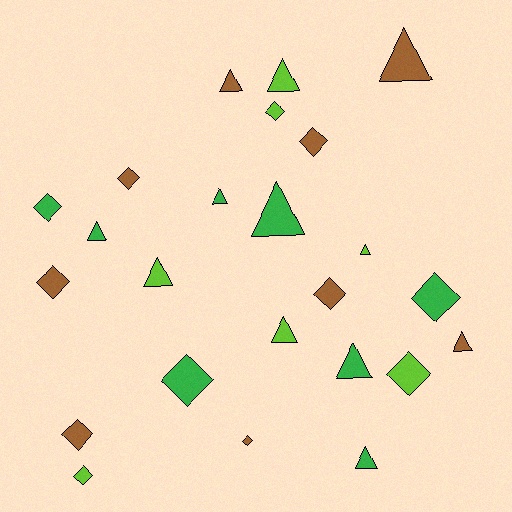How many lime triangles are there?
There are 4 lime triangles.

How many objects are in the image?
There are 24 objects.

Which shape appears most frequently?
Diamond, with 12 objects.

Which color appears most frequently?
Brown, with 9 objects.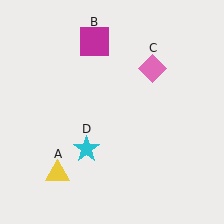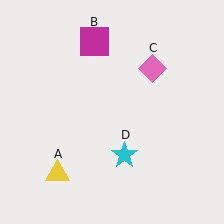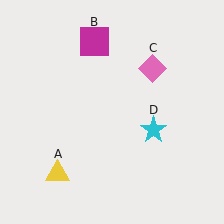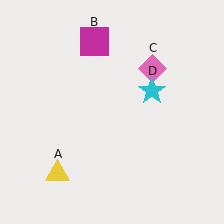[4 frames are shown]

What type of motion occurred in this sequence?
The cyan star (object D) rotated counterclockwise around the center of the scene.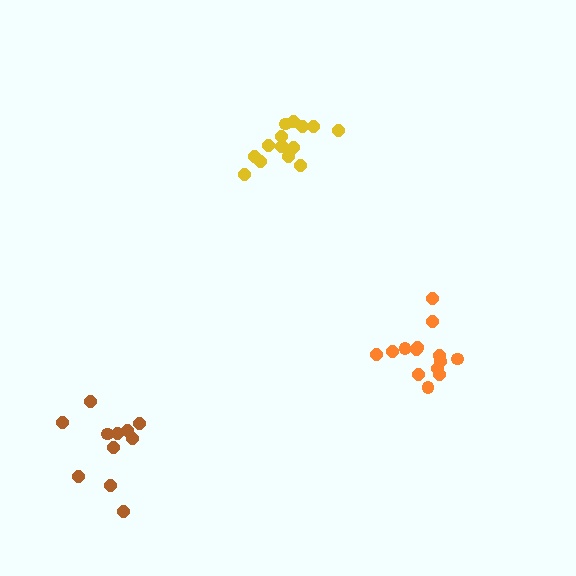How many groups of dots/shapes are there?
There are 3 groups.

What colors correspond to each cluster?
The clusters are colored: orange, yellow, brown.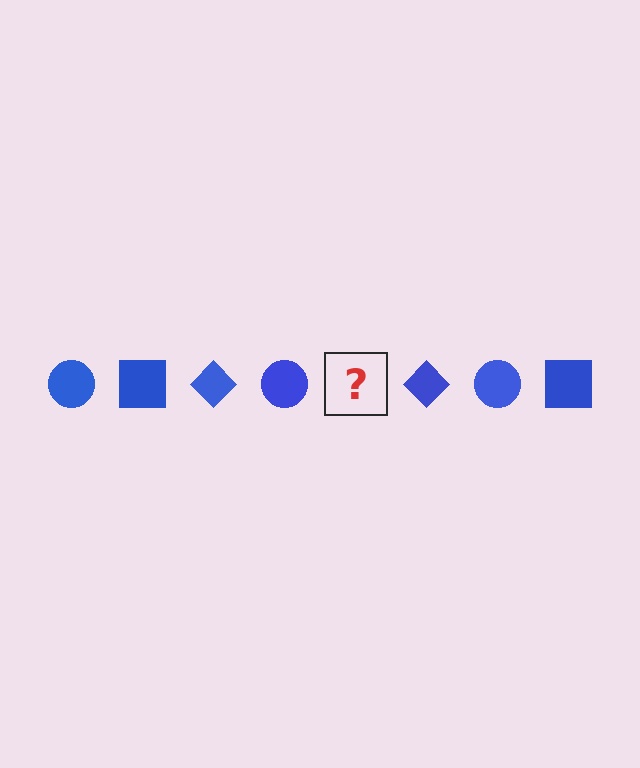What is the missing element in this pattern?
The missing element is a blue square.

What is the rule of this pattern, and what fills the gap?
The rule is that the pattern cycles through circle, square, diamond shapes in blue. The gap should be filled with a blue square.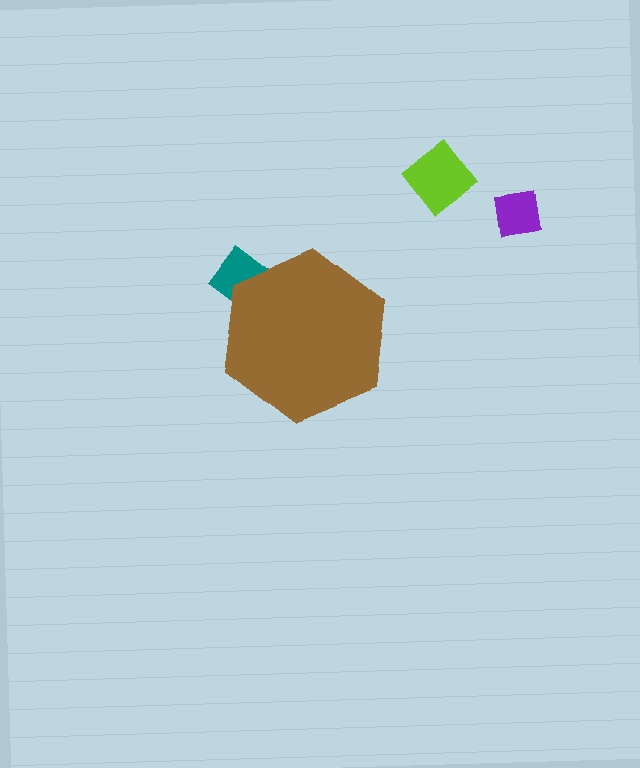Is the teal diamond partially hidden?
Yes, the teal diamond is partially hidden behind the brown hexagon.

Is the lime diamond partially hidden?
No, the lime diamond is fully visible.